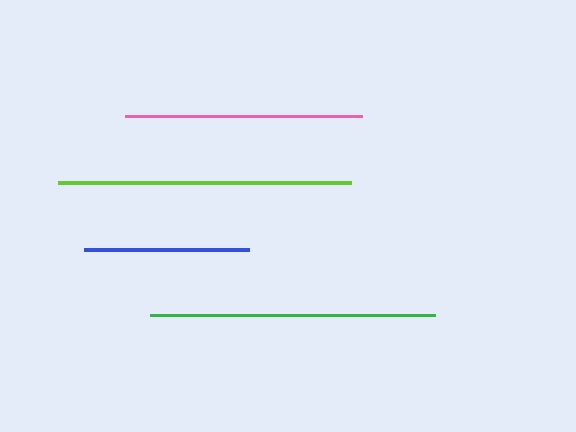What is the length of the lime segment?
The lime segment is approximately 293 pixels long.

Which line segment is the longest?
The lime line is the longest at approximately 293 pixels.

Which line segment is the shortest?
The blue line is the shortest at approximately 165 pixels.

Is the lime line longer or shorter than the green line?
The lime line is longer than the green line.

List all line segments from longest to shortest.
From longest to shortest: lime, green, pink, blue.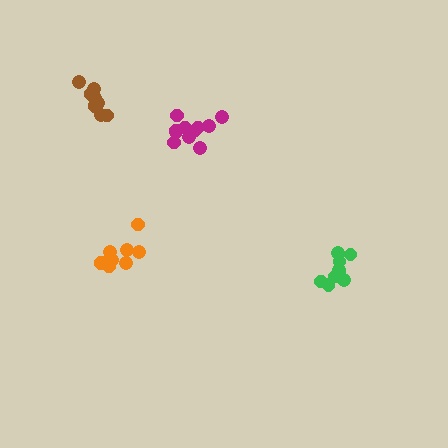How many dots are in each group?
Group 1: 9 dots, Group 2: 11 dots, Group 3: 8 dots, Group 4: 9 dots (37 total).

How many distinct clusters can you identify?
There are 4 distinct clusters.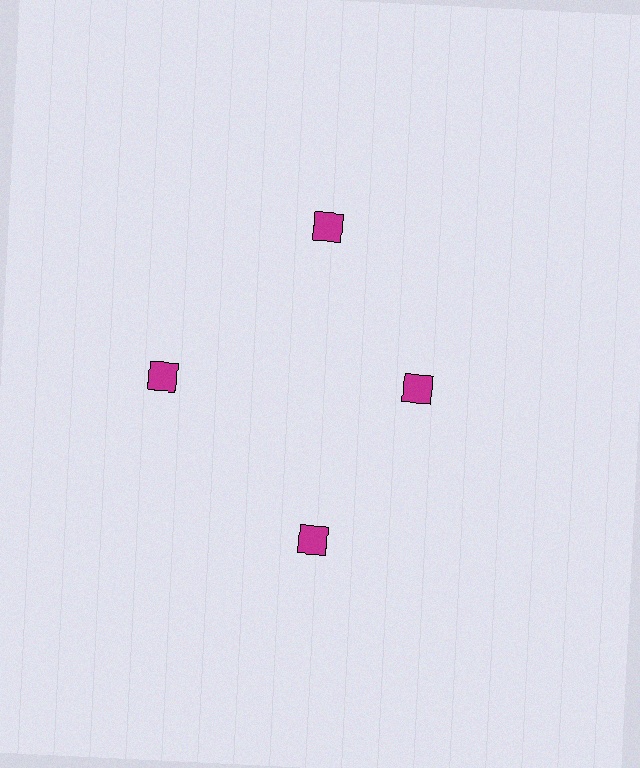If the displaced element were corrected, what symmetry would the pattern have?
It would have 4-fold rotational symmetry — the pattern would map onto itself every 90 degrees.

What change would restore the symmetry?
The symmetry would be restored by moving it outward, back onto the ring so that all 4 diamonds sit at equal angles and equal distance from the center.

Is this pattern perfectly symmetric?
No. The 4 magenta diamonds are arranged in a ring, but one element near the 3 o'clock position is pulled inward toward the center, breaking the 4-fold rotational symmetry.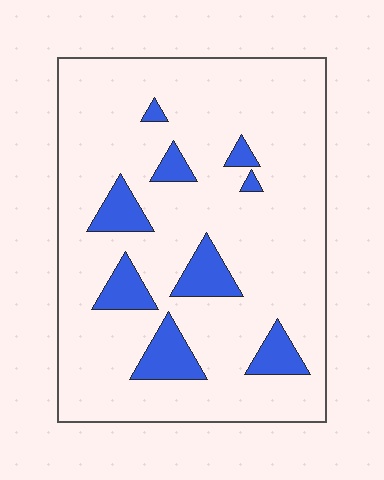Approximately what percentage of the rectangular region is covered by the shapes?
Approximately 15%.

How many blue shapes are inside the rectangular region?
9.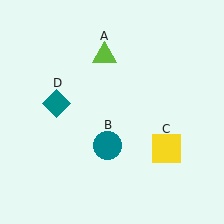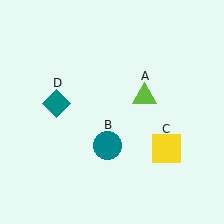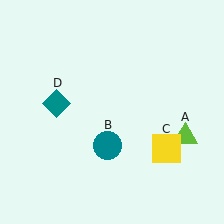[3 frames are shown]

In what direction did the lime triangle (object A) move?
The lime triangle (object A) moved down and to the right.